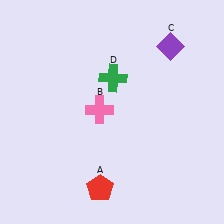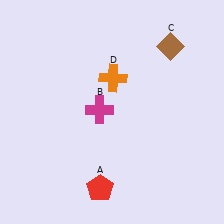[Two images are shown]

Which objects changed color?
B changed from pink to magenta. C changed from purple to brown. D changed from green to orange.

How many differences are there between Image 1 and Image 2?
There are 3 differences between the two images.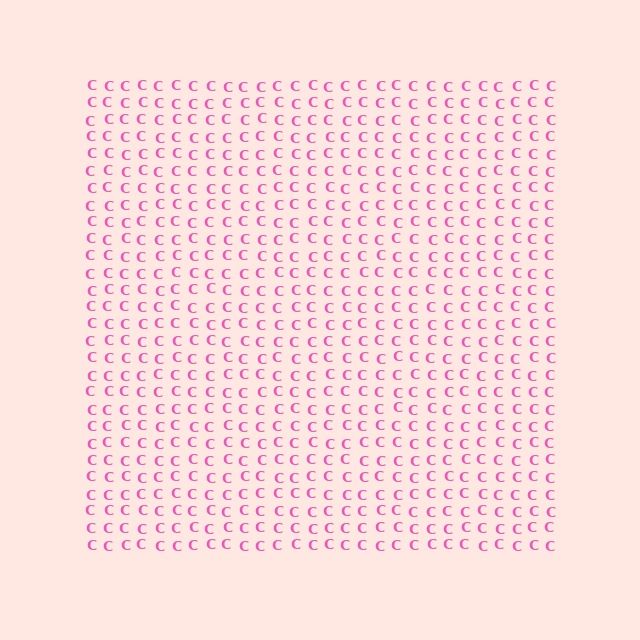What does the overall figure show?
The overall figure shows a square.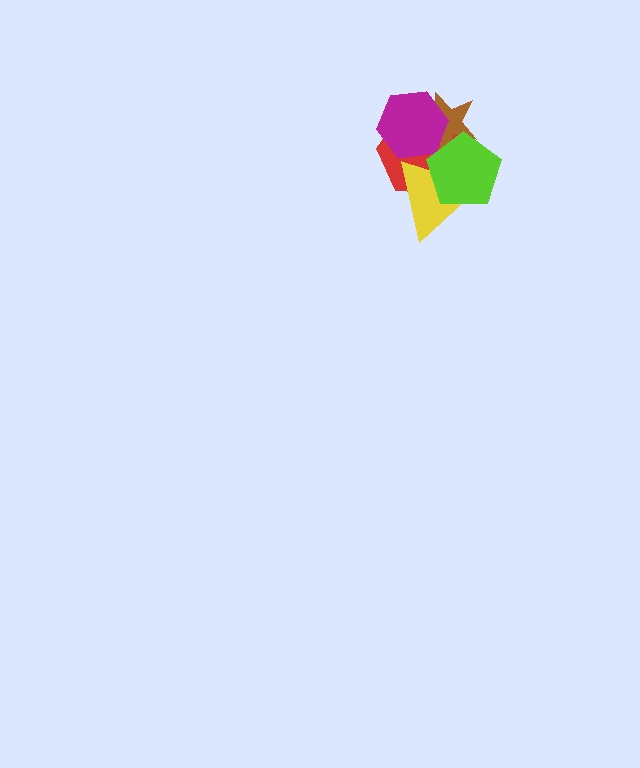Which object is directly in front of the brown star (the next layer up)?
The magenta hexagon is directly in front of the brown star.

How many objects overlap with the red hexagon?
4 objects overlap with the red hexagon.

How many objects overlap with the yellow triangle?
3 objects overlap with the yellow triangle.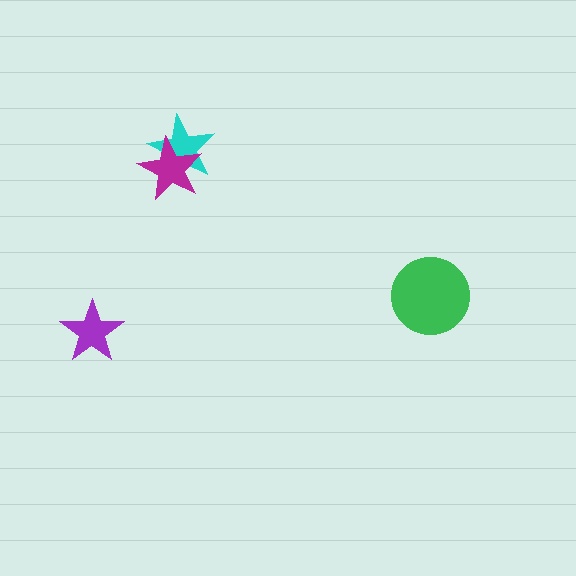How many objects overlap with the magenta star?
1 object overlaps with the magenta star.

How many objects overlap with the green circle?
0 objects overlap with the green circle.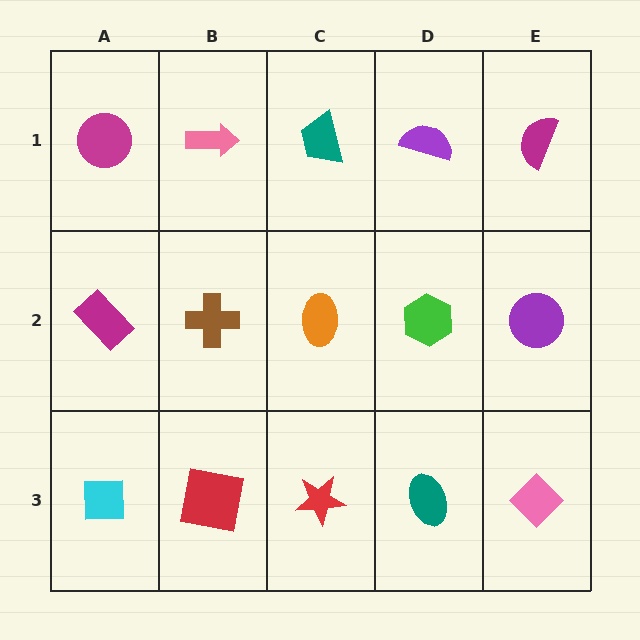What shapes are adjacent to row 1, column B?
A brown cross (row 2, column B), a magenta circle (row 1, column A), a teal trapezoid (row 1, column C).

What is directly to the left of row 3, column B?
A cyan square.